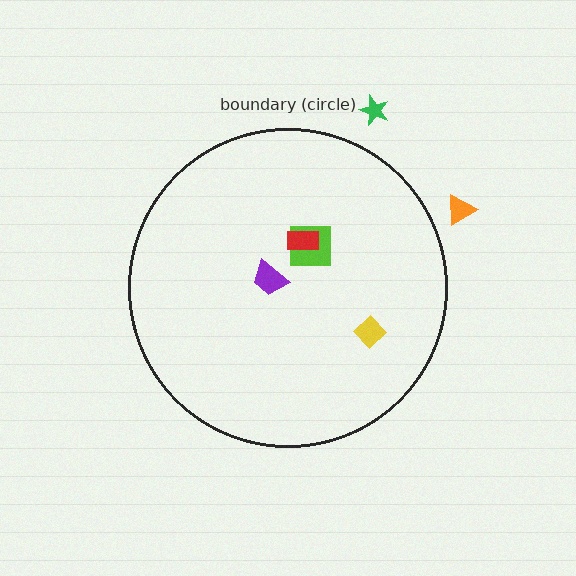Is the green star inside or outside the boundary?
Outside.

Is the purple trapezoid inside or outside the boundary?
Inside.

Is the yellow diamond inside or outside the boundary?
Inside.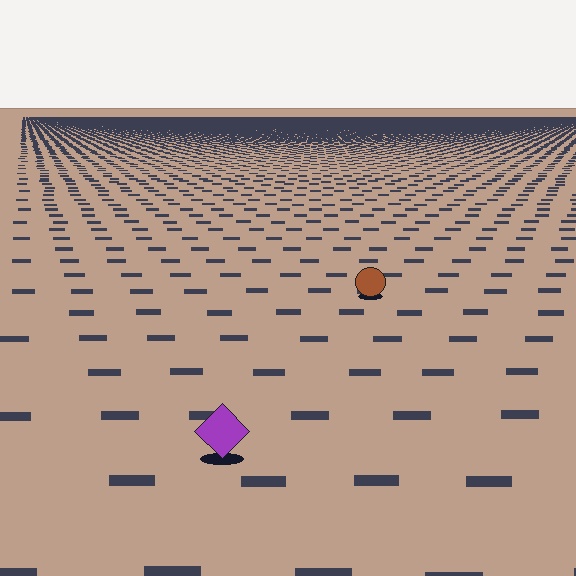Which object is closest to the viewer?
The purple diamond is closest. The texture marks near it are larger and more spread out.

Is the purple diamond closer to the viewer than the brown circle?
Yes. The purple diamond is closer — you can tell from the texture gradient: the ground texture is coarser near it.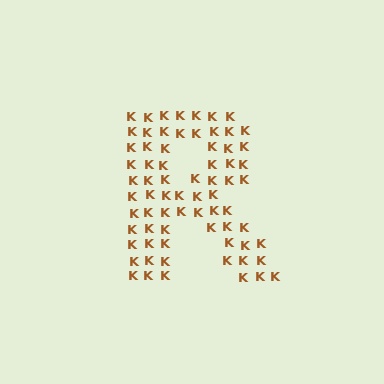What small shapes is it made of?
It is made of small letter K's.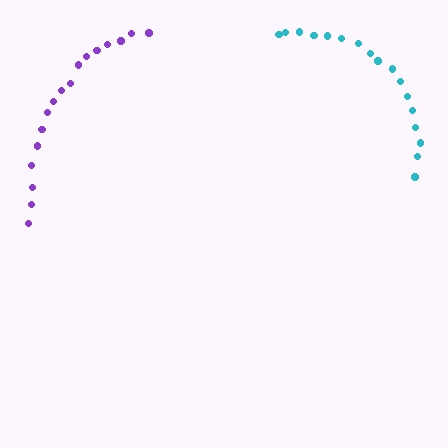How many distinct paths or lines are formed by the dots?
There are 2 distinct paths.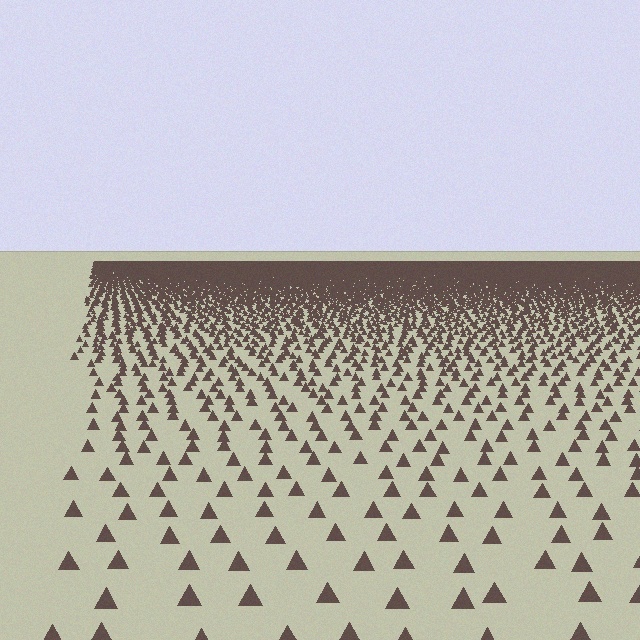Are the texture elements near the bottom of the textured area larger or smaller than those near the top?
Larger. Near the bottom, elements are closer to the viewer and appear at a bigger on-screen size.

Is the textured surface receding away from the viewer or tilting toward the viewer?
The surface is receding away from the viewer. Texture elements get smaller and denser toward the top.